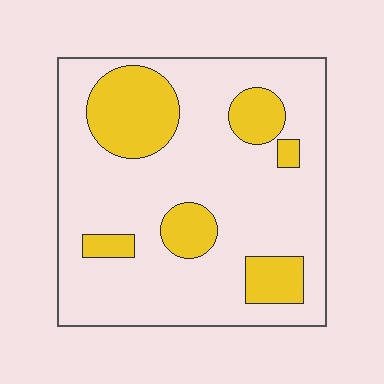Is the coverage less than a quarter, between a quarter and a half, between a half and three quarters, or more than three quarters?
Less than a quarter.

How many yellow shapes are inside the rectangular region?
6.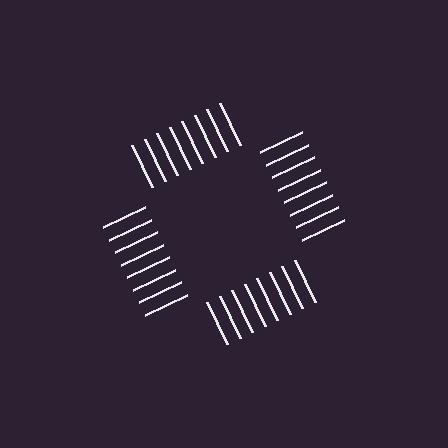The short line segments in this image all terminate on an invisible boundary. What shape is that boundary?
An illusory square — the line segments terminate on its edges but no continuous stroke is drawn.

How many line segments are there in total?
32 — 8 along each of the 4 edges.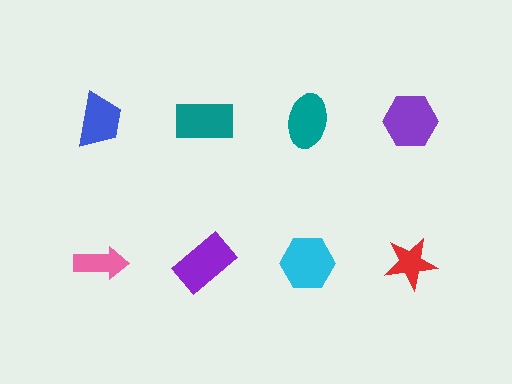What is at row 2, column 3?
A cyan hexagon.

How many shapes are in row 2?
4 shapes.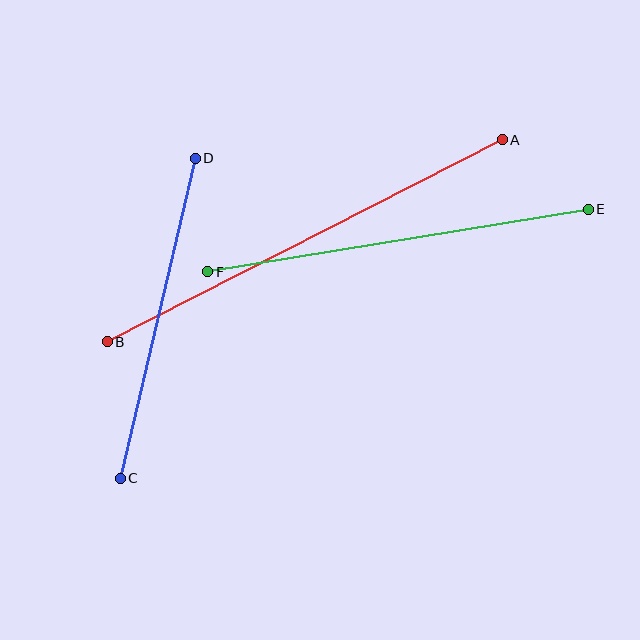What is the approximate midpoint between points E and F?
The midpoint is at approximately (398, 240) pixels.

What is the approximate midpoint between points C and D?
The midpoint is at approximately (158, 318) pixels.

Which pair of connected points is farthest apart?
Points A and B are farthest apart.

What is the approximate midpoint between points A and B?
The midpoint is at approximately (305, 241) pixels.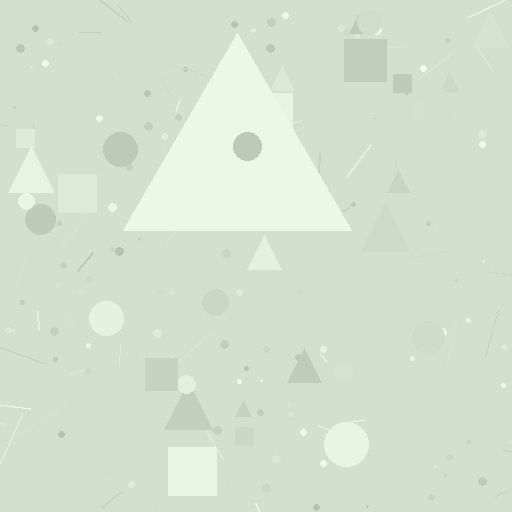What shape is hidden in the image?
A triangle is hidden in the image.